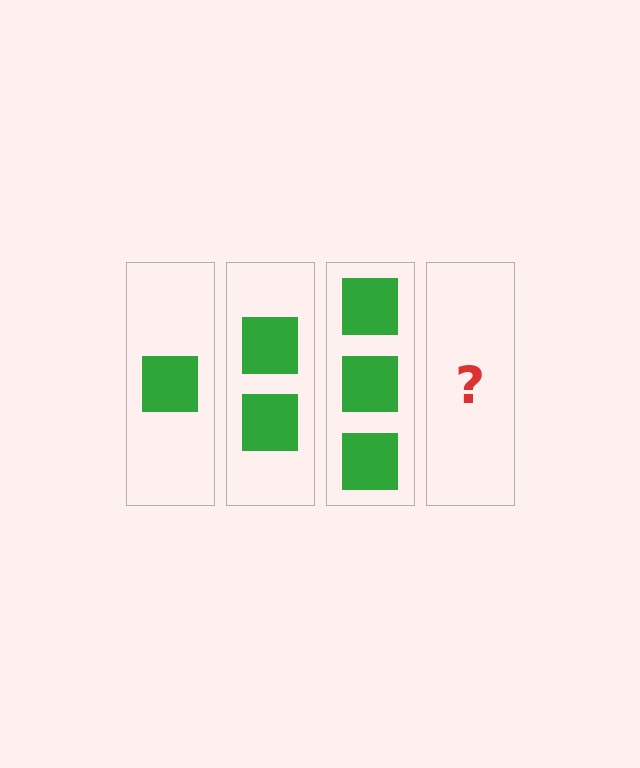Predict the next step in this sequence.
The next step is 4 squares.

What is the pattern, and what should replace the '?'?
The pattern is that each step adds one more square. The '?' should be 4 squares.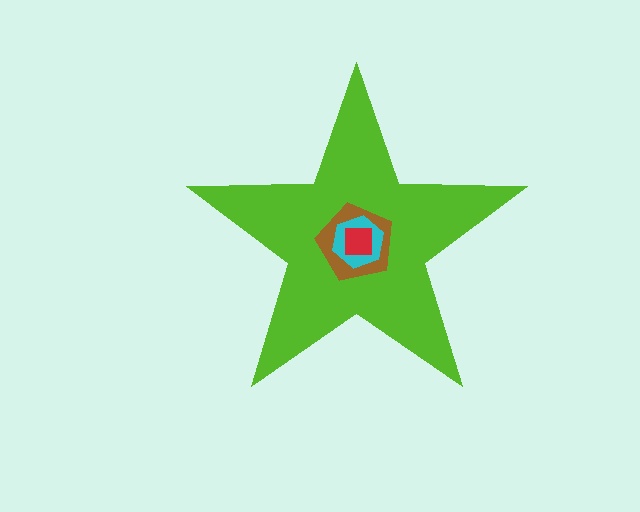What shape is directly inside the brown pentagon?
The cyan hexagon.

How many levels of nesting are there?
4.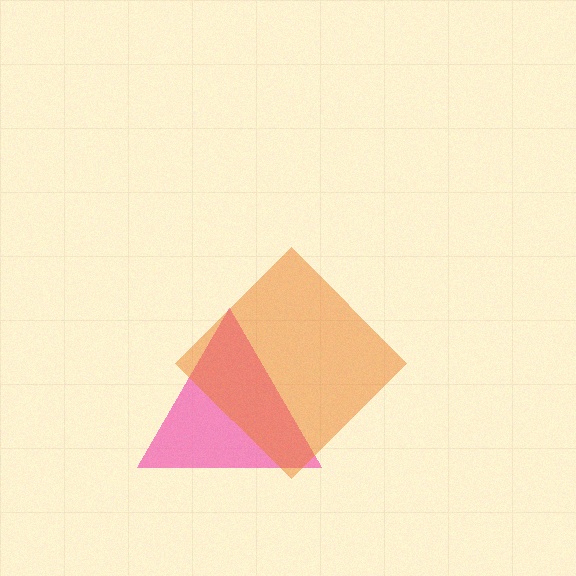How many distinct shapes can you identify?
There are 2 distinct shapes: a pink triangle, an orange diamond.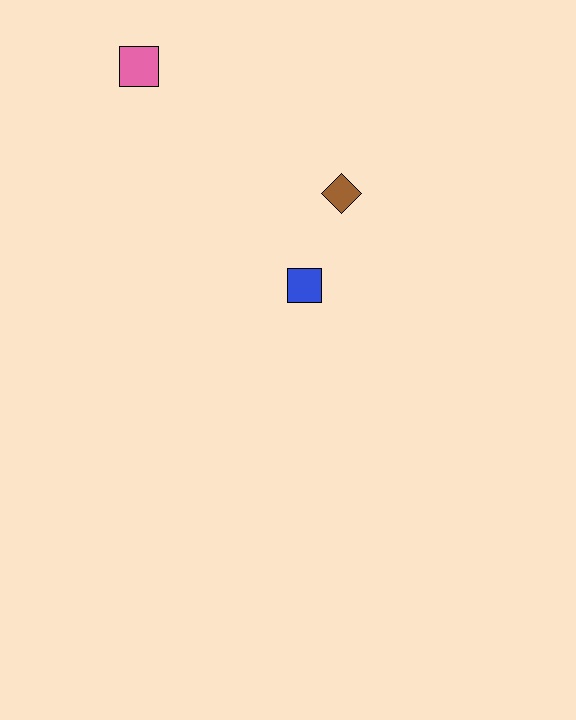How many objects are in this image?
There are 3 objects.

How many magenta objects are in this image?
There are no magenta objects.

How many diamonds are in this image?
There is 1 diamond.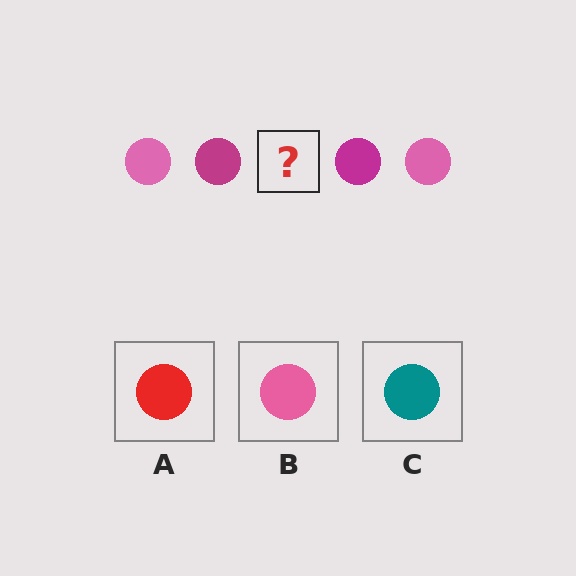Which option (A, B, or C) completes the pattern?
B.